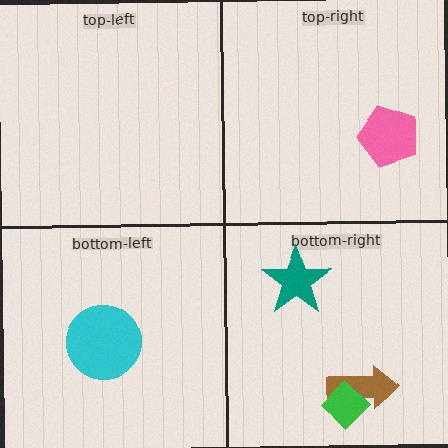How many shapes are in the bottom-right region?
3.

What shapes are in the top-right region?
The pink pentagon.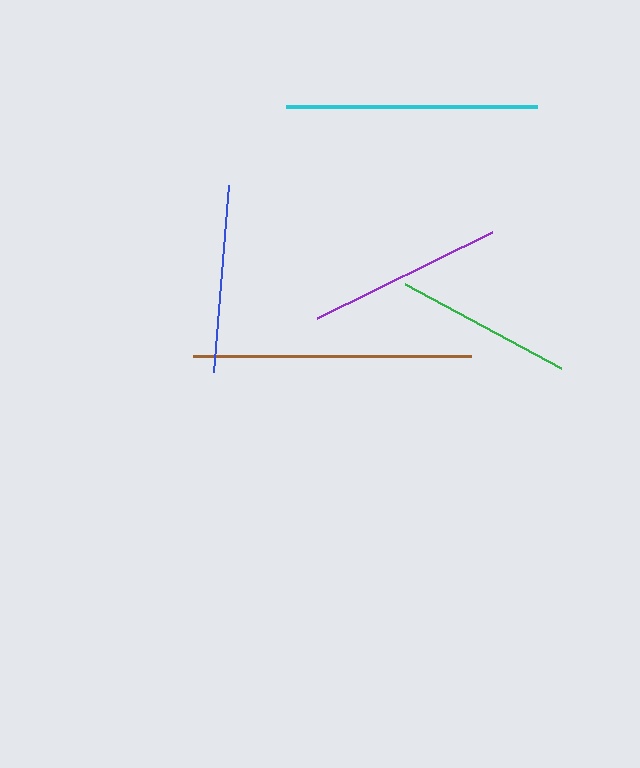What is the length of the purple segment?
The purple segment is approximately 195 pixels long.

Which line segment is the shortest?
The green line is the shortest at approximately 177 pixels.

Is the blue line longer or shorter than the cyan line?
The cyan line is longer than the blue line.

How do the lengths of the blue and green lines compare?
The blue and green lines are approximately the same length.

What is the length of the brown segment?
The brown segment is approximately 278 pixels long.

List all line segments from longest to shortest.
From longest to shortest: brown, cyan, purple, blue, green.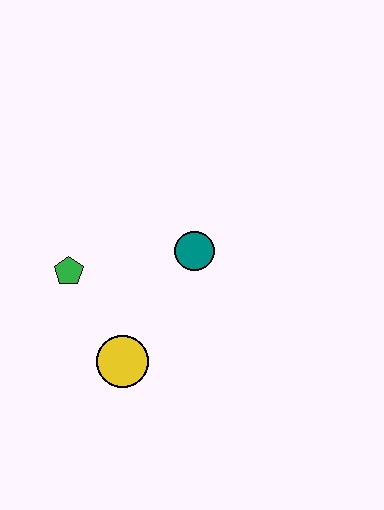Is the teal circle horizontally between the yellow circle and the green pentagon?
No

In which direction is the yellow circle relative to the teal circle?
The yellow circle is below the teal circle.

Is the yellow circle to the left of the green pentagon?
No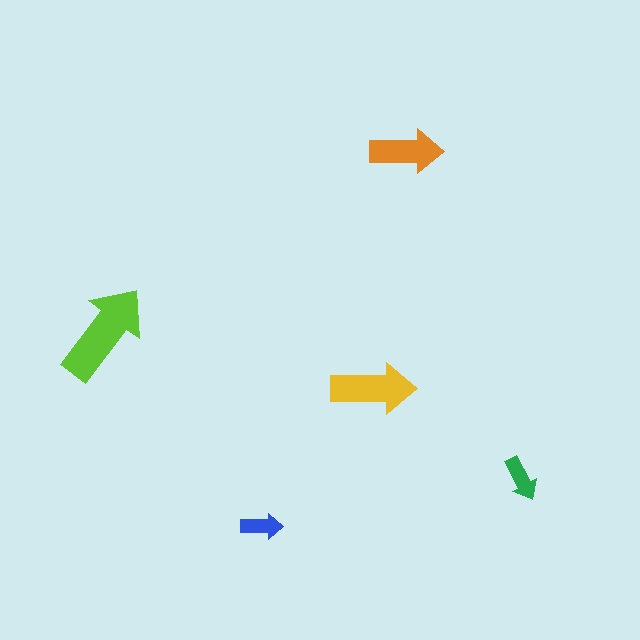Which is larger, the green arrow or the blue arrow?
The green one.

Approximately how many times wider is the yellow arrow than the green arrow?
About 2 times wider.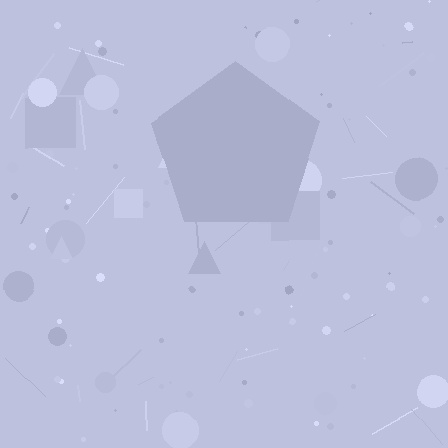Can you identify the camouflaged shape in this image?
The camouflaged shape is a pentagon.